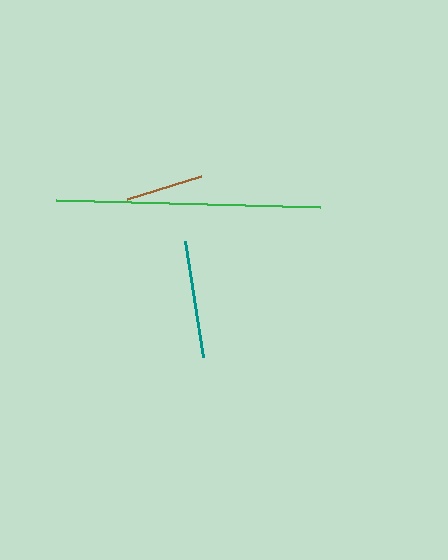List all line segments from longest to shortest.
From longest to shortest: green, teal, brown.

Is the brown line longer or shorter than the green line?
The green line is longer than the brown line.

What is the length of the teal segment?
The teal segment is approximately 118 pixels long.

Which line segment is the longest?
The green line is the longest at approximately 263 pixels.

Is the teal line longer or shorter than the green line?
The green line is longer than the teal line.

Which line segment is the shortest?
The brown line is the shortest at approximately 77 pixels.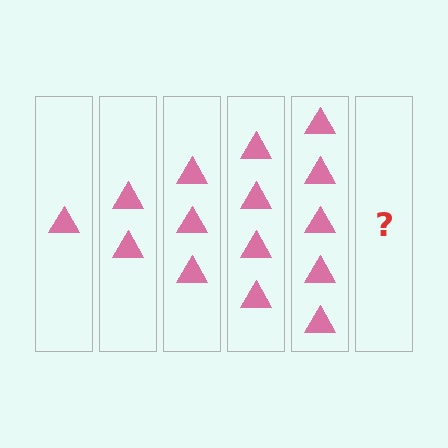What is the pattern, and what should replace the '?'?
The pattern is that each step adds one more triangle. The '?' should be 6 triangles.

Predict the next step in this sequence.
The next step is 6 triangles.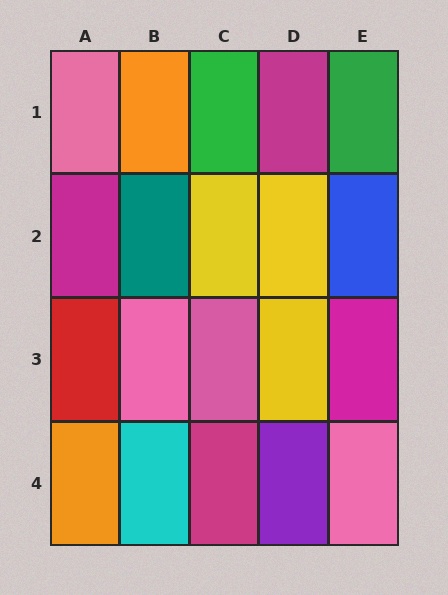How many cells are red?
1 cell is red.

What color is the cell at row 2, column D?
Yellow.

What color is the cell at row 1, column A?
Pink.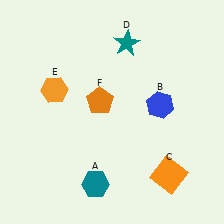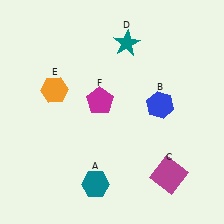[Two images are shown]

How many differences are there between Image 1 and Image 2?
There are 2 differences between the two images.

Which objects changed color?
C changed from orange to magenta. F changed from orange to magenta.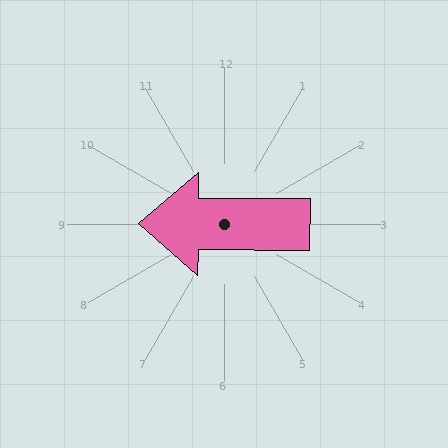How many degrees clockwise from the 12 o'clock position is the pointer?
Approximately 270 degrees.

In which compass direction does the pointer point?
West.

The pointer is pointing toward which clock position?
Roughly 9 o'clock.